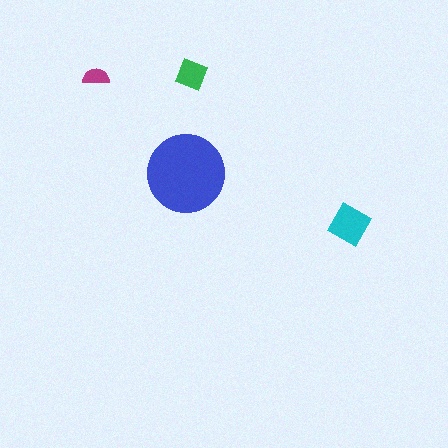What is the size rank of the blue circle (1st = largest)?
1st.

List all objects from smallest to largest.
The magenta semicircle, the green diamond, the cyan square, the blue circle.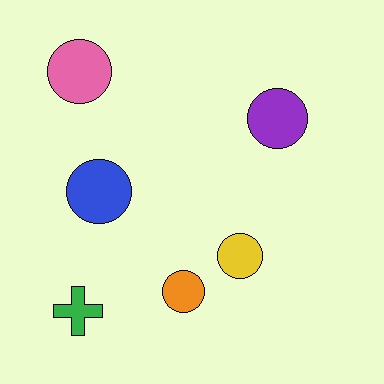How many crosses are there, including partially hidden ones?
There is 1 cross.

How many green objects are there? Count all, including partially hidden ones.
There is 1 green object.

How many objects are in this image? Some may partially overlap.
There are 6 objects.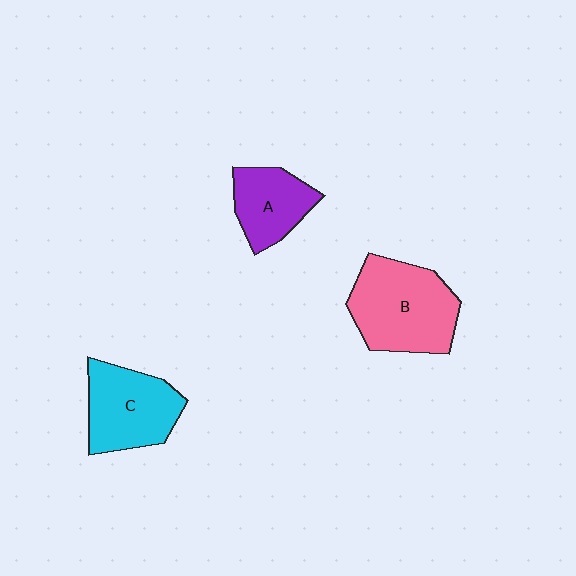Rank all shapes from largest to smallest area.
From largest to smallest: B (pink), C (cyan), A (purple).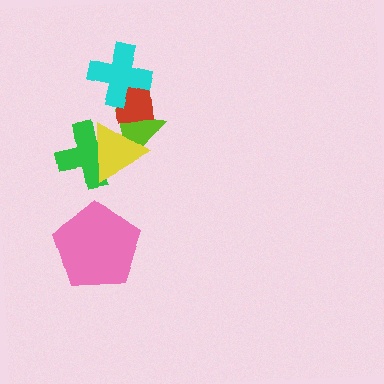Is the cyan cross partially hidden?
No, no other shape covers it.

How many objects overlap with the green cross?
2 objects overlap with the green cross.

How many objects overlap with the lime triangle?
3 objects overlap with the lime triangle.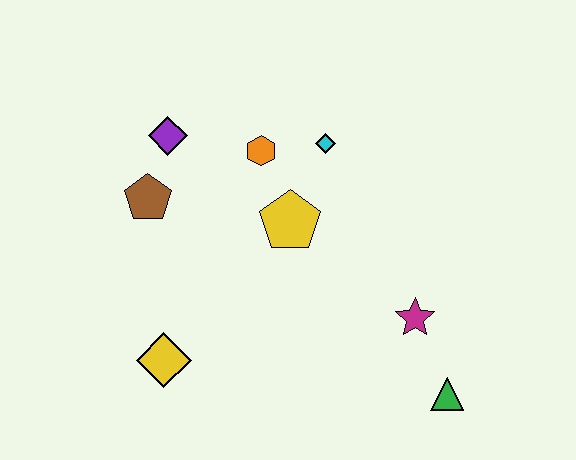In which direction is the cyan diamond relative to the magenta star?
The cyan diamond is above the magenta star.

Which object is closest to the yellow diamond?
The brown pentagon is closest to the yellow diamond.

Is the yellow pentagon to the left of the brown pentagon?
No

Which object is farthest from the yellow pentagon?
The green triangle is farthest from the yellow pentagon.